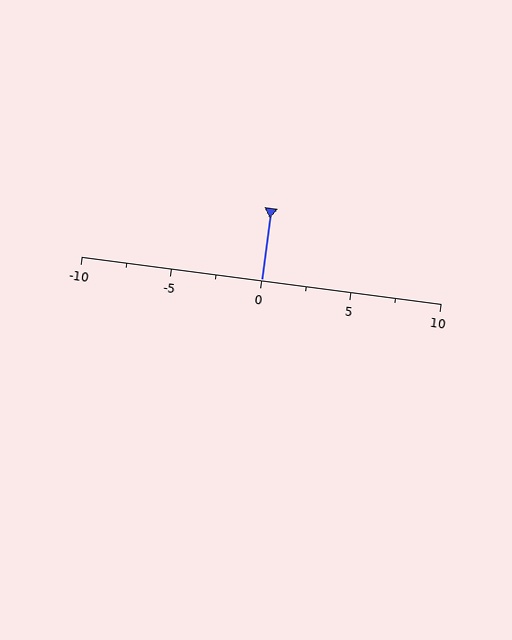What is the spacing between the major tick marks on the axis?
The major ticks are spaced 5 apart.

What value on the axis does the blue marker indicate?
The marker indicates approximately 0.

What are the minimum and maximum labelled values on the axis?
The axis runs from -10 to 10.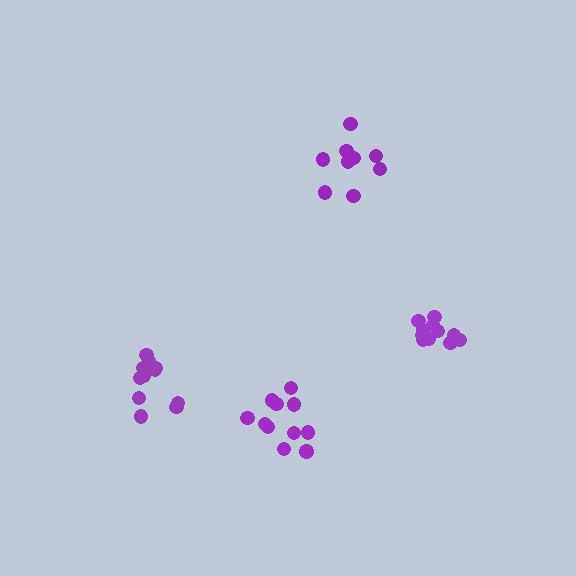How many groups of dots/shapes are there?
There are 4 groups.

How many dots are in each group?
Group 1: 11 dots, Group 2: 9 dots, Group 3: 11 dots, Group 4: 12 dots (43 total).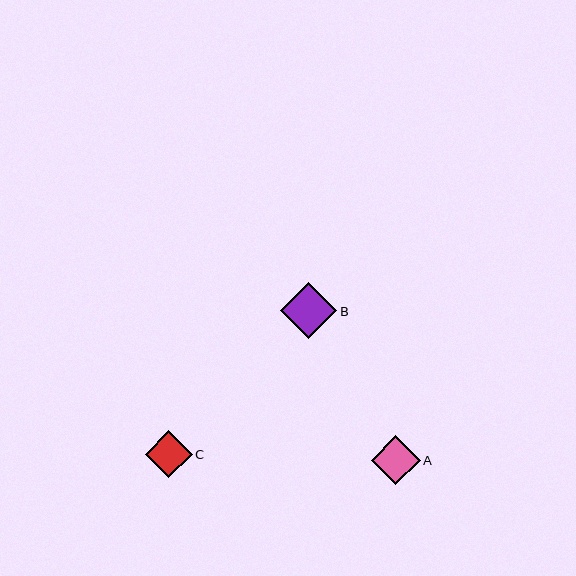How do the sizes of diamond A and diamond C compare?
Diamond A and diamond C are approximately the same size.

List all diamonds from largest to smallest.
From largest to smallest: B, A, C.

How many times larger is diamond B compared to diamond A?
Diamond B is approximately 1.2 times the size of diamond A.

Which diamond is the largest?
Diamond B is the largest with a size of approximately 57 pixels.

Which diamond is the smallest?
Diamond C is the smallest with a size of approximately 47 pixels.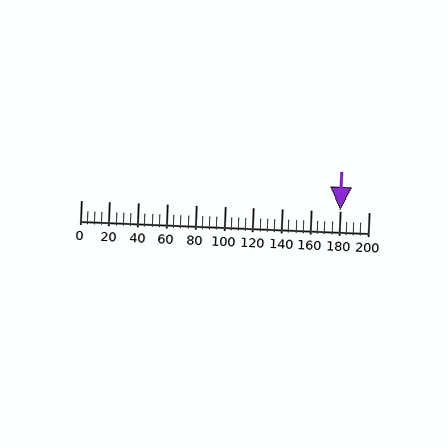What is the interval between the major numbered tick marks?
The major tick marks are spaced 20 units apart.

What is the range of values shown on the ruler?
The ruler shows values from 0 to 200.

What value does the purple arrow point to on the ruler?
The purple arrow points to approximately 180.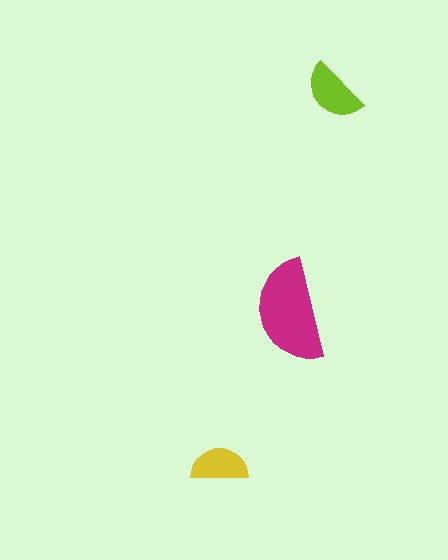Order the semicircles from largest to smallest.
the magenta one, the lime one, the yellow one.